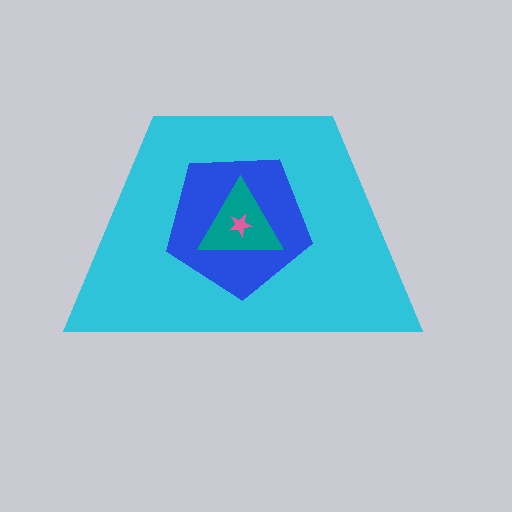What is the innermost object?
The pink star.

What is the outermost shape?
The cyan trapezoid.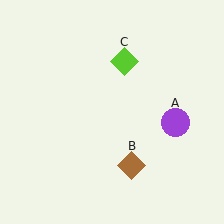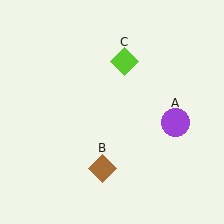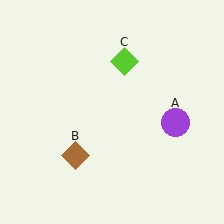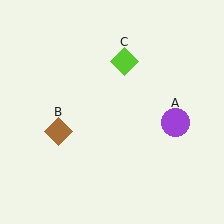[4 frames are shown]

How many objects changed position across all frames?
1 object changed position: brown diamond (object B).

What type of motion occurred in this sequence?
The brown diamond (object B) rotated clockwise around the center of the scene.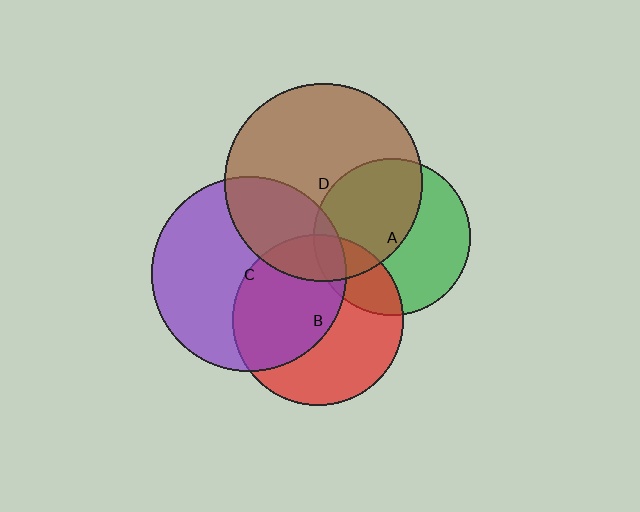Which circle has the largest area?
Circle D (brown).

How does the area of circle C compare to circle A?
Approximately 1.6 times.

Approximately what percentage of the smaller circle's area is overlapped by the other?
Approximately 25%.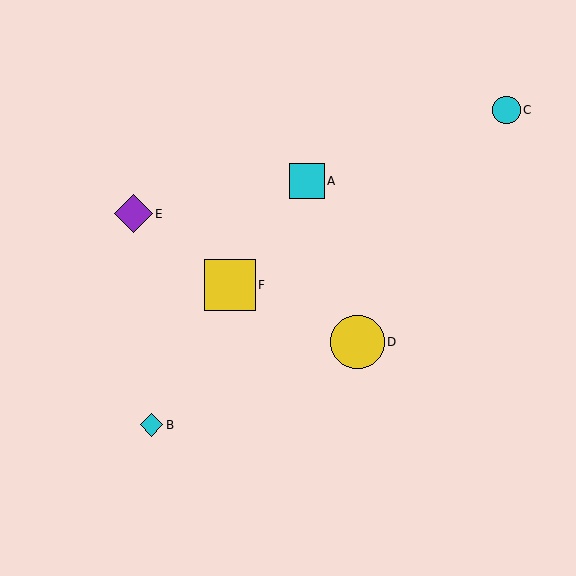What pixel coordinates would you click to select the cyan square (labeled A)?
Click at (307, 181) to select the cyan square A.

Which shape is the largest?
The yellow circle (labeled D) is the largest.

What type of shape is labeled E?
Shape E is a purple diamond.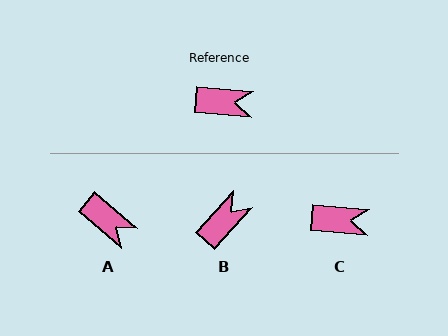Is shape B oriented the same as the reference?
No, it is off by about 53 degrees.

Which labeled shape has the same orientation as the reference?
C.